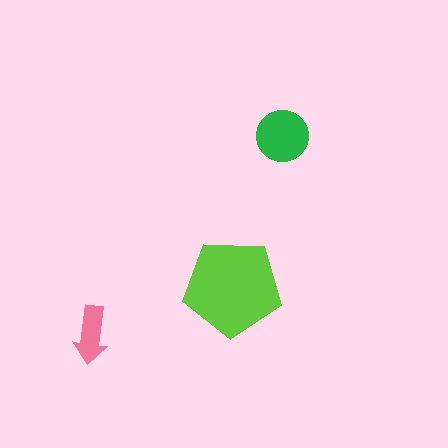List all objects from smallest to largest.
The pink arrow, the green circle, the lime pentagon.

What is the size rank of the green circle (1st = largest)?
2nd.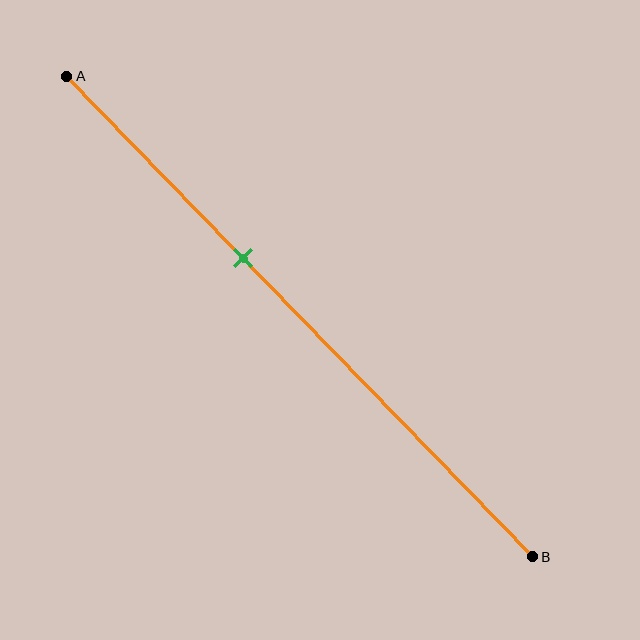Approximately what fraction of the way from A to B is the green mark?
The green mark is approximately 40% of the way from A to B.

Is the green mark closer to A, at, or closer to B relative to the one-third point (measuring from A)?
The green mark is closer to point B than the one-third point of segment AB.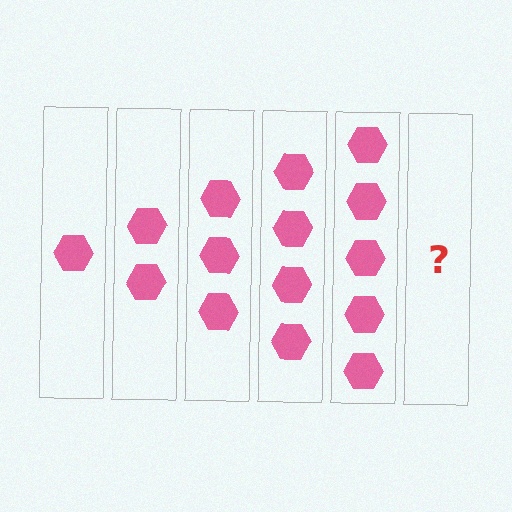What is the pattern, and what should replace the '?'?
The pattern is that each step adds one more hexagon. The '?' should be 6 hexagons.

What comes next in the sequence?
The next element should be 6 hexagons.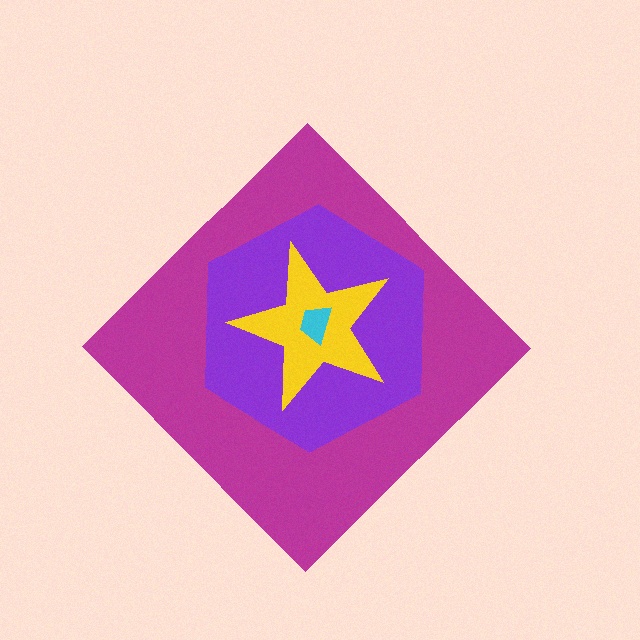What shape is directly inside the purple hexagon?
The yellow star.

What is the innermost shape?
The cyan trapezoid.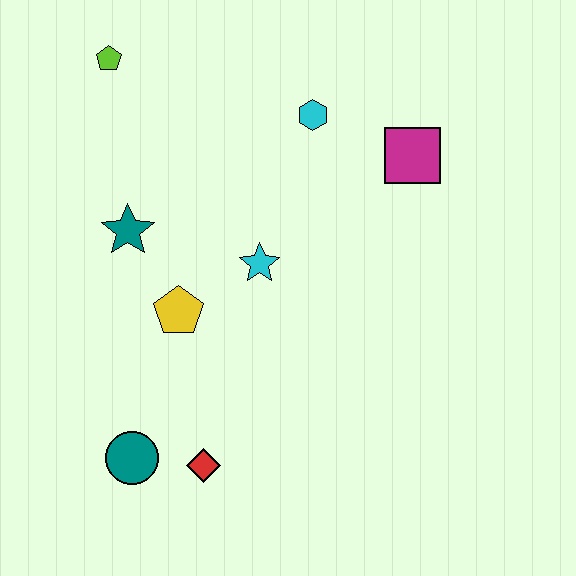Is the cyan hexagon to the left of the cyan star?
No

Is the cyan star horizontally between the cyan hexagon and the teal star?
Yes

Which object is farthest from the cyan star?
The lime pentagon is farthest from the cyan star.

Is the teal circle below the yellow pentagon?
Yes